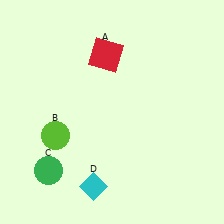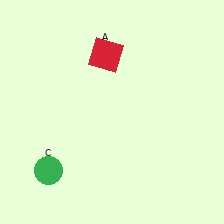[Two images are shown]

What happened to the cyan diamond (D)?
The cyan diamond (D) was removed in Image 2. It was in the bottom-left area of Image 1.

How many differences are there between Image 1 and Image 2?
There are 2 differences between the two images.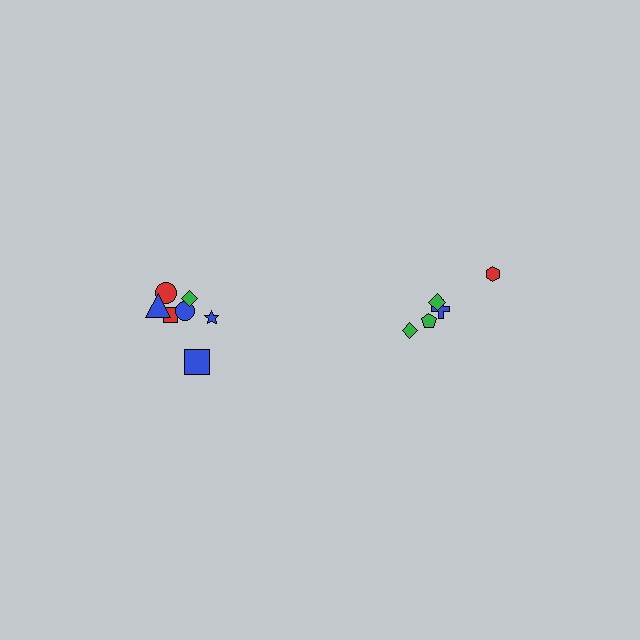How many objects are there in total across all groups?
There are 12 objects.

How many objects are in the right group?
There are 5 objects.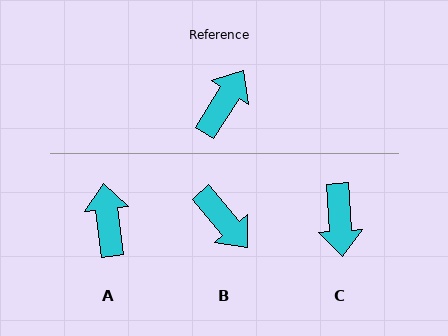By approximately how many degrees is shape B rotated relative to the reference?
Approximately 108 degrees clockwise.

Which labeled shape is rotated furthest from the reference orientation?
C, about 144 degrees away.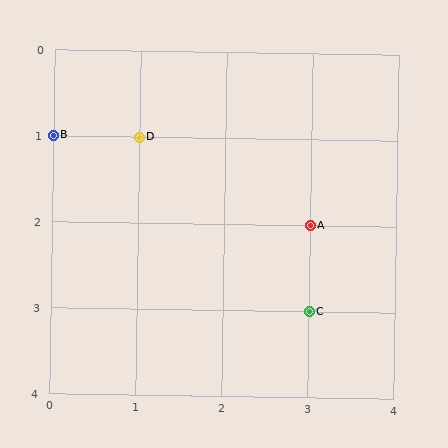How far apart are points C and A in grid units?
Points C and A are 1 row apart.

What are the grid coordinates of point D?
Point D is at grid coordinates (1, 1).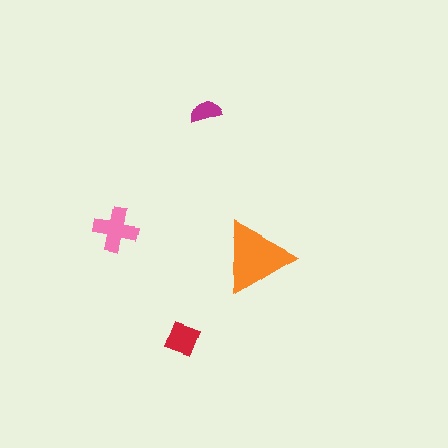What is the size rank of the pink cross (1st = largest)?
2nd.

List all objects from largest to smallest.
The orange triangle, the pink cross, the red diamond, the magenta semicircle.